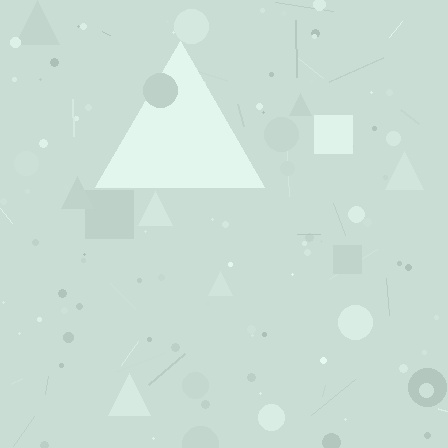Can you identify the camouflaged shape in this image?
The camouflaged shape is a triangle.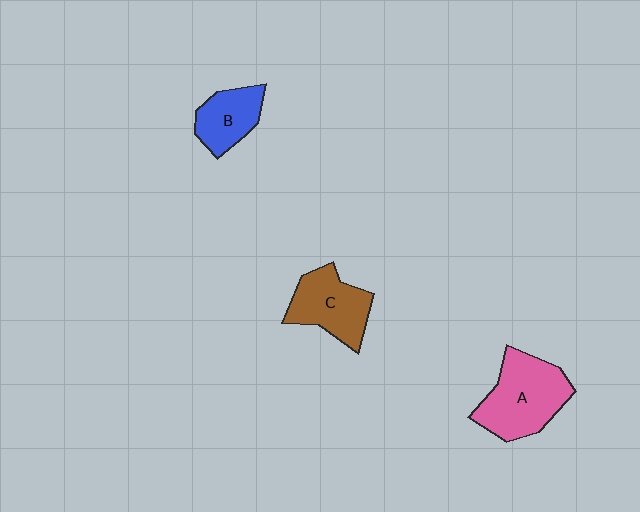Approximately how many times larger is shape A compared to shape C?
Approximately 1.3 times.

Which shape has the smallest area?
Shape B (blue).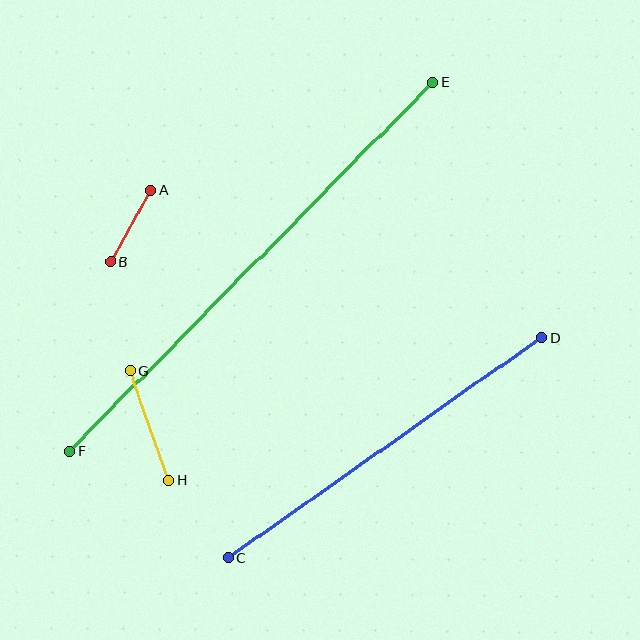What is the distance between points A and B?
The distance is approximately 83 pixels.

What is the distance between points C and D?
The distance is approximately 383 pixels.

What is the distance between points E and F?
The distance is approximately 518 pixels.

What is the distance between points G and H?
The distance is approximately 116 pixels.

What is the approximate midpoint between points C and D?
The midpoint is at approximately (385, 448) pixels.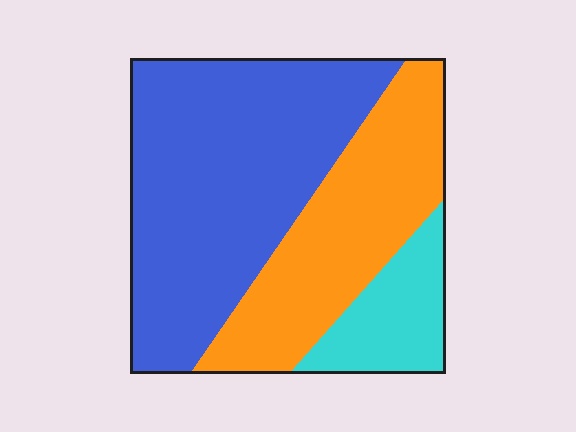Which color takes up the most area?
Blue, at roughly 55%.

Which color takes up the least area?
Cyan, at roughly 15%.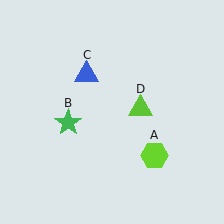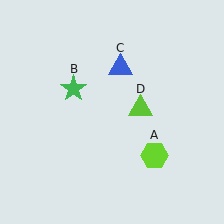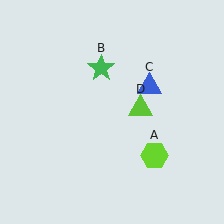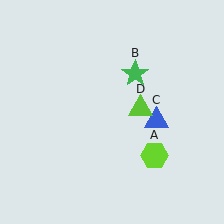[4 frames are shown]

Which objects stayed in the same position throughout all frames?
Lime hexagon (object A) and lime triangle (object D) remained stationary.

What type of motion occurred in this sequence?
The green star (object B), blue triangle (object C) rotated clockwise around the center of the scene.